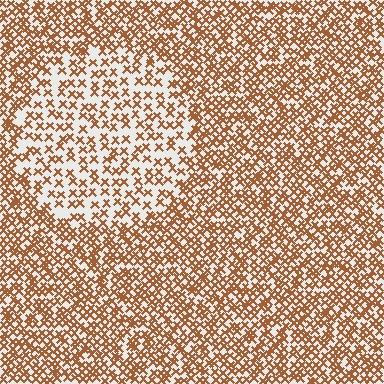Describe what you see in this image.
The image contains small brown elements arranged at two different densities. A circle-shaped region is visible where the elements are less densely packed than the surrounding area.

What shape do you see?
I see a circle.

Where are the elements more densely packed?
The elements are more densely packed outside the circle boundary.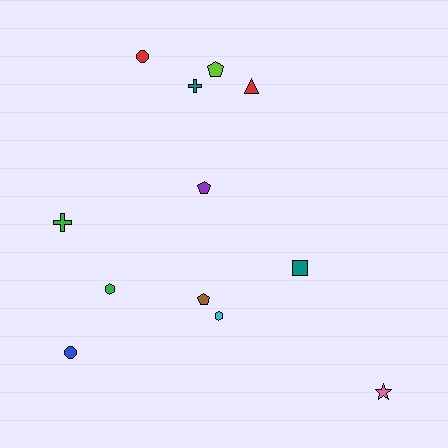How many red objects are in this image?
There are 2 red objects.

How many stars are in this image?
There is 1 star.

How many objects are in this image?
There are 12 objects.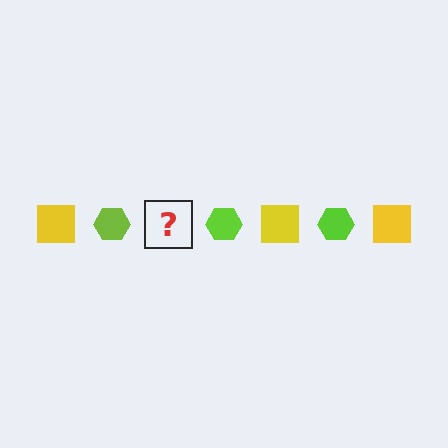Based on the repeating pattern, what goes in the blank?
The blank should be a yellow square.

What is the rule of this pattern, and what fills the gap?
The rule is that the pattern alternates between yellow square and lime hexagon. The gap should be filled with a yellow square.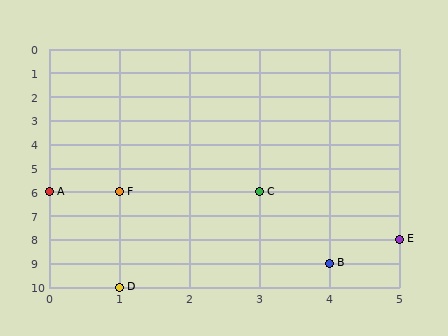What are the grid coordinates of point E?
Point E is at grid coordinates (5, 8).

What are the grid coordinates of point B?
Point B is at grid coordinates (4, 9).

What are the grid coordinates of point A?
Point A is at grid coordinates (0, 6).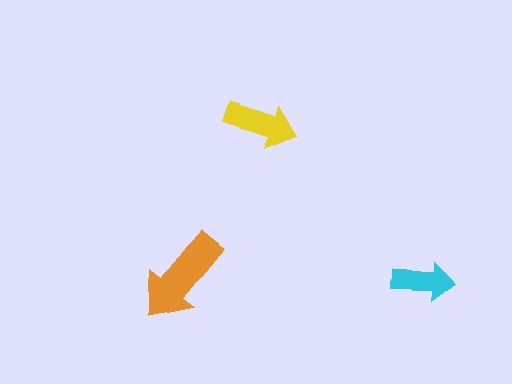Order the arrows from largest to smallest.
the orange one, the yellow one, the cyan one.